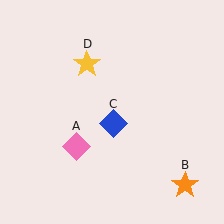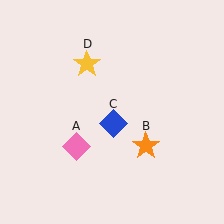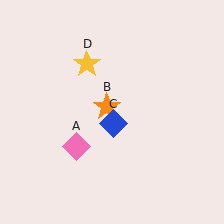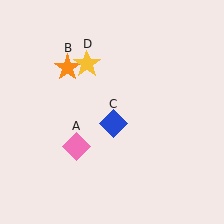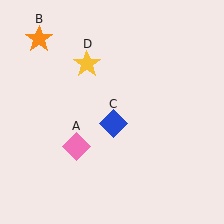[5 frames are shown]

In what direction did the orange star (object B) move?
The orange star (object B) moved up and to the left.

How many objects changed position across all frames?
1 object changed position: orange star (object B).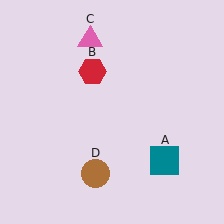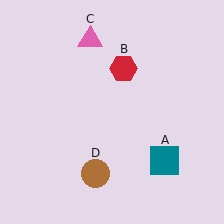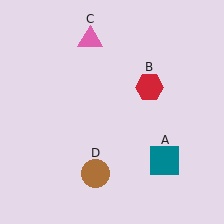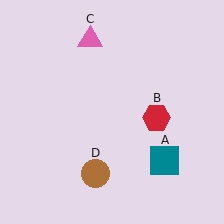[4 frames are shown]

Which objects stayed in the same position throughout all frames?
Teal square (object A) and pink triangle (object C) and brown circle (object D) remained stationary.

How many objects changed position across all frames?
1 object changed position: red hexagon (object B).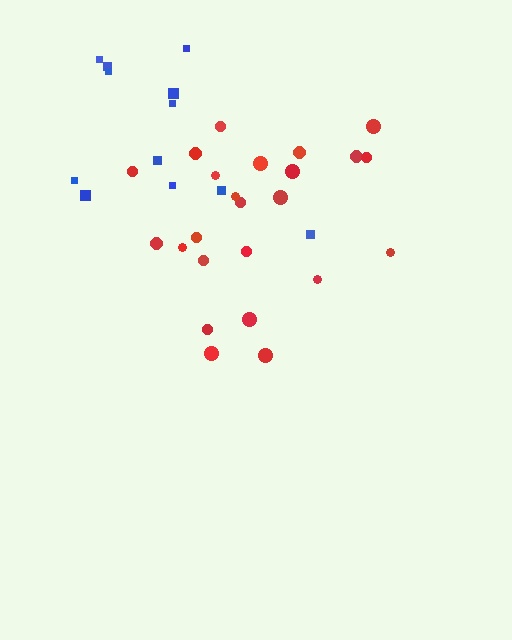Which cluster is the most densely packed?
Red.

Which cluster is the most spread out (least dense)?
Blue.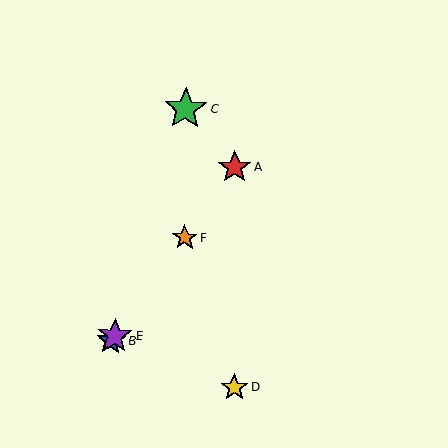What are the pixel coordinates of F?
Object F is at (185, 238).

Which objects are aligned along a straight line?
Objects A, B, E, F are aligned along a straight line.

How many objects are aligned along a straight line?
4 objects (A, B, E, F) are aligned along a straight line.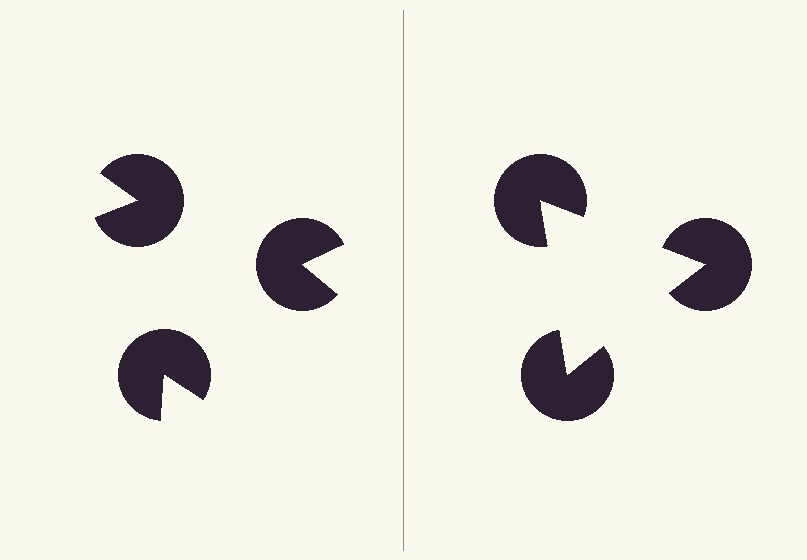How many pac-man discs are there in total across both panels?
6 — 3 on each side.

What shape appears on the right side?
An illusory triangle.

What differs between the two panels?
The pac-man discs are positioned identically on both sides; only the wedge orientations differ. On the right they align to a triangle; on the left they are misaligned.